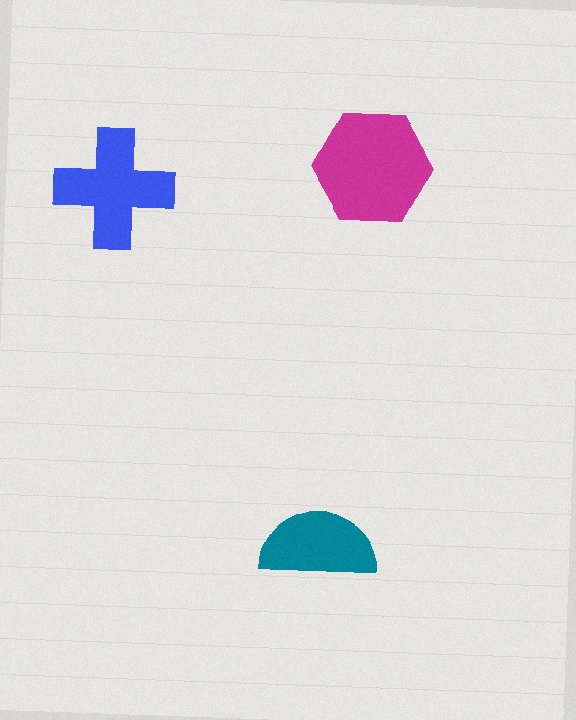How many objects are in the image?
There are 3 objects in the image.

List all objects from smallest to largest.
The teal semicircle, the blue cross, the magenta hexagon.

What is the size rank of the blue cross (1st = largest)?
2nd.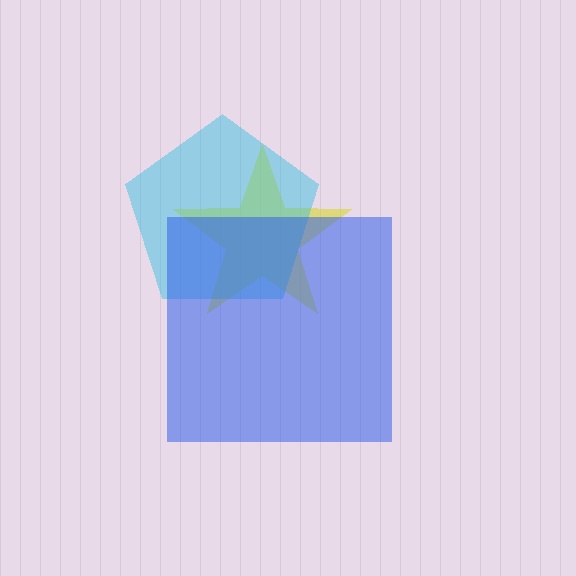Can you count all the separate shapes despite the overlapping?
Yes, there are 3 separate shapes.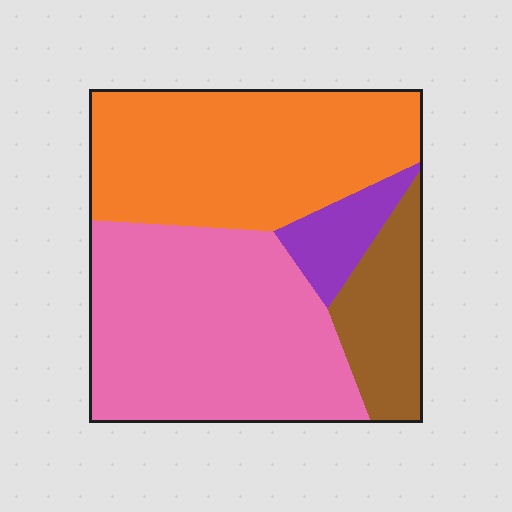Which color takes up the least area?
Purple, at roughly 5%.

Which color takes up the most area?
Pink, at roughly 40%.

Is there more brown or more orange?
Orange.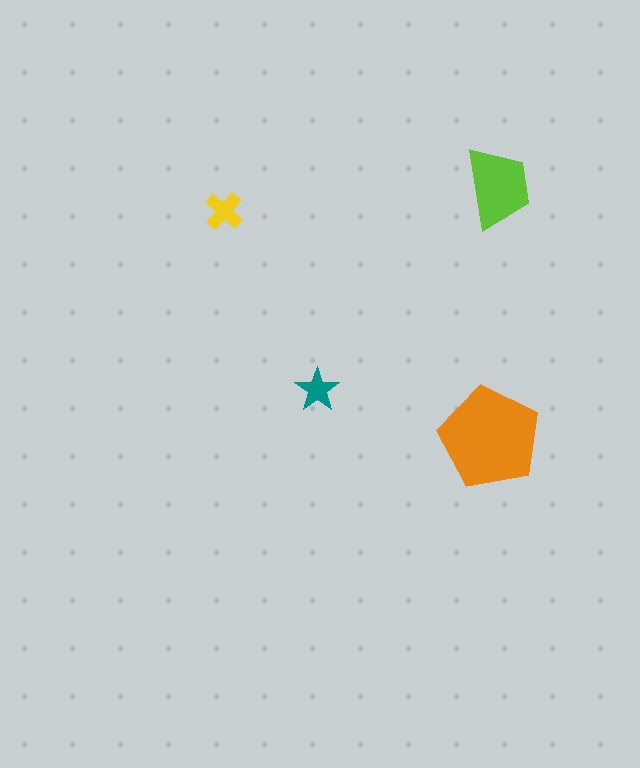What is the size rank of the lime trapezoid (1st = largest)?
2nd.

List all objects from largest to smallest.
The orange pentagon, the lime trapezoid, the yellow cross, the teal star.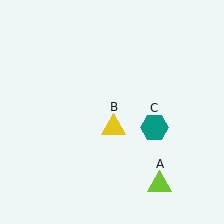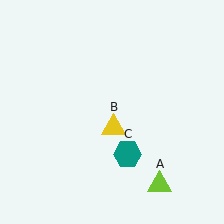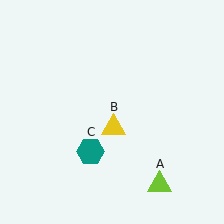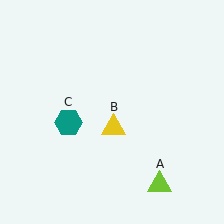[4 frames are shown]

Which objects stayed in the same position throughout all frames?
Lime triangle (object A) and yellow triangle (object B) remained stationary.